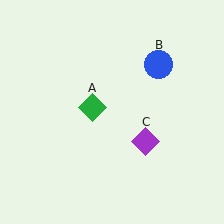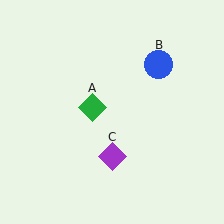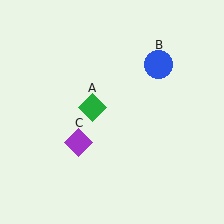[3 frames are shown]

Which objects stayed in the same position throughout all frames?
Green diamond (object A) and blue circle (object B) remained stationary.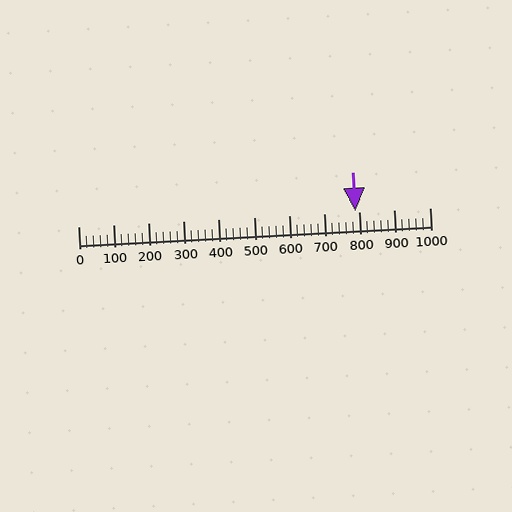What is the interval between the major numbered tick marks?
The major tick marks are spaced 100 units apart.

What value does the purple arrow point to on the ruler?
The purple arrow points to approximately 788.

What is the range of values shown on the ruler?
The ruler shows values from 0 to 1000.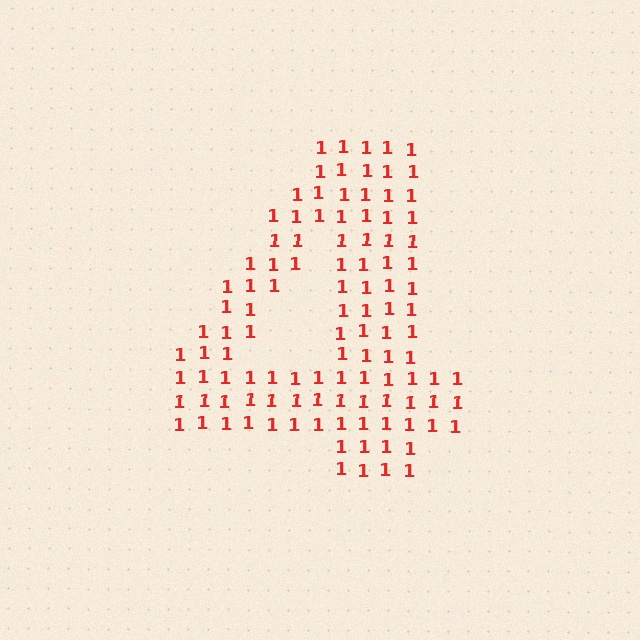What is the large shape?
The large shape is the digit 4.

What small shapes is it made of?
It is made of small digit 1's.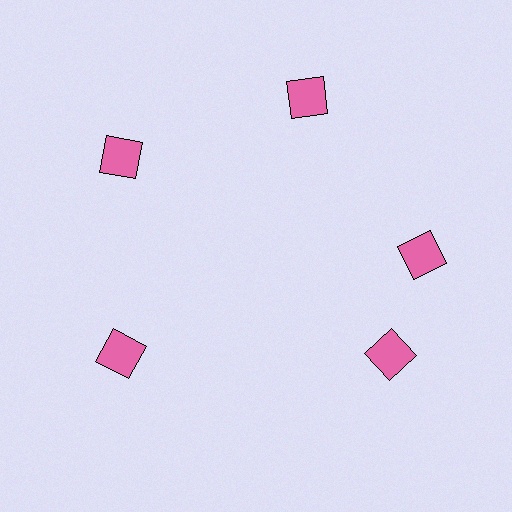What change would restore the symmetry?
The symmetry would be restored by rotating it back into even spacing with its neighbors so that all 5 squares sit at equal angles and equal distance from the center.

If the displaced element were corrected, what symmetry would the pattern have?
It would have 5-fold rotational symmetry — the pattern would map onto itself every 72 degrees.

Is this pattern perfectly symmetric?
No. The 5 pink squares are arranged in a ring, but one element near the 5 o'clock position is rotated out of alignment along the ring, breaking the 5-fold rotational symmetry.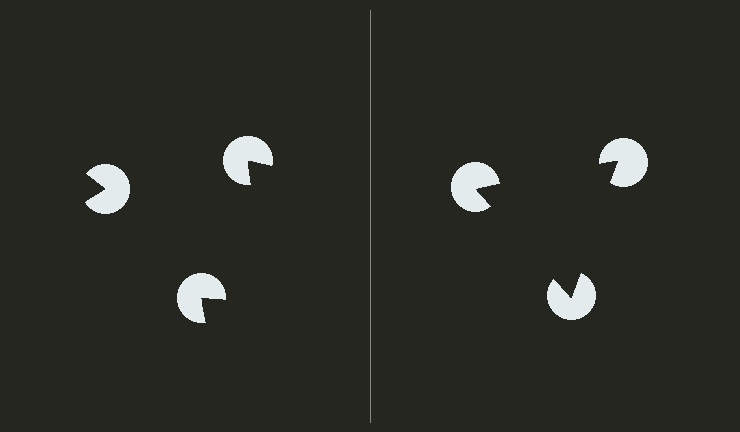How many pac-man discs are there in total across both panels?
6 — 3 on each side.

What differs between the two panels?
The pac-man discs are positioned identically on both sides; only the wedge orientations differ. On the right they align to a triangle; on the left they are misaligned.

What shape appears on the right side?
An illusory triangle.